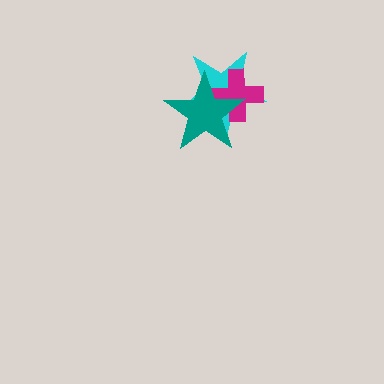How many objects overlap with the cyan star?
2 objects overlap with the cyan star.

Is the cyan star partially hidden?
Yes, it is partially covered by another shape.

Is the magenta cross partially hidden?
Yes, it is partially covered by another shape.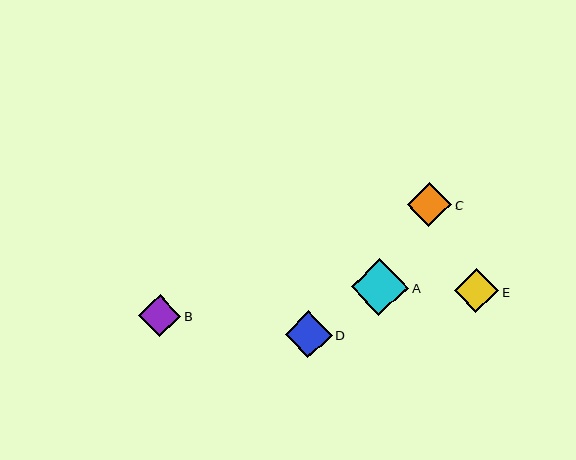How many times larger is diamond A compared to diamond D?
Diamond A is approximately 1.2 times the size of diamond D.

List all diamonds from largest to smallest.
From largest to smallest: A, D, E, C, B.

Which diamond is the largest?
Diamond A is the largest with a size of approximately 57 pixels.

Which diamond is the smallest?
Diamond B is the smallest with a size of approximately 42 pixels.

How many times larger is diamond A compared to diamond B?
Diamond A is approximately 1.4 times the size of diamond B.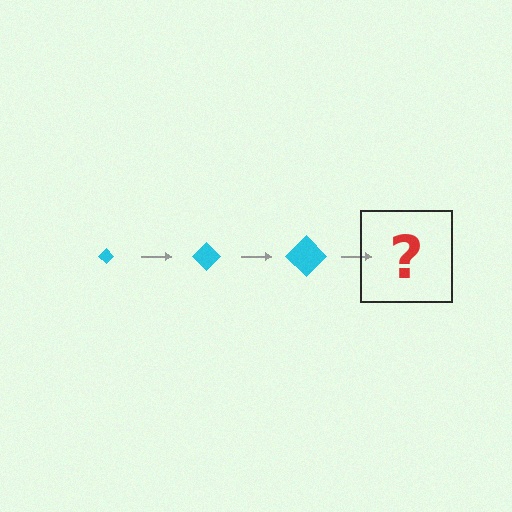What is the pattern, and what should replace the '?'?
The pattern is that the diamond gets progressively larger each step. The '?' should be a cyan diamond, larger than the previous one.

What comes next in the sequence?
The next element should be a cyan diamond, larger than the previous one.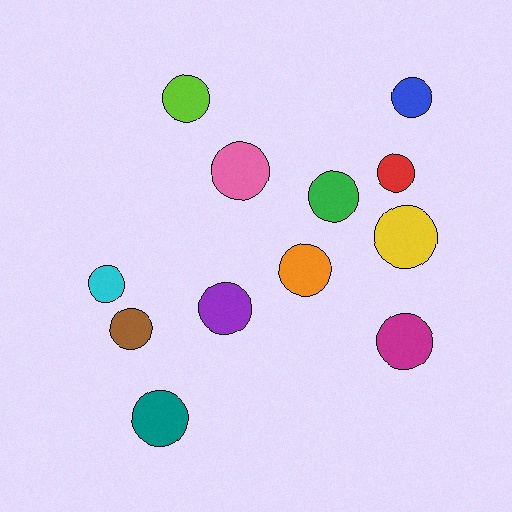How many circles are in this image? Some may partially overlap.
There are 12 circles.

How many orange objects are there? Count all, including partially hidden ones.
There is 1 orange object.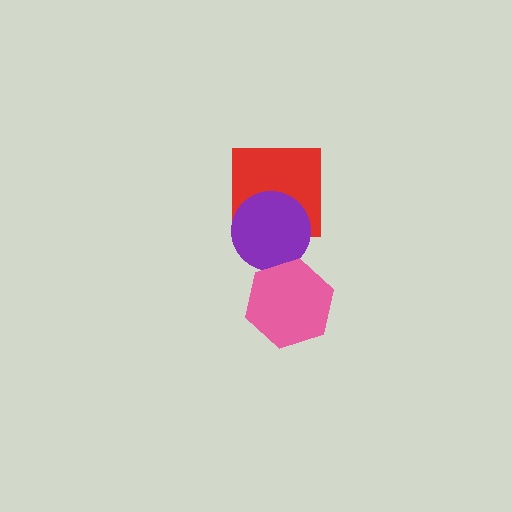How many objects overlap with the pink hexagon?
1 object overlaps with the pink hexagon.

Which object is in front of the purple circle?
The pink hexagon is in front of the purple circle.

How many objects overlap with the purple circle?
2 objects overlap with the purple circle.